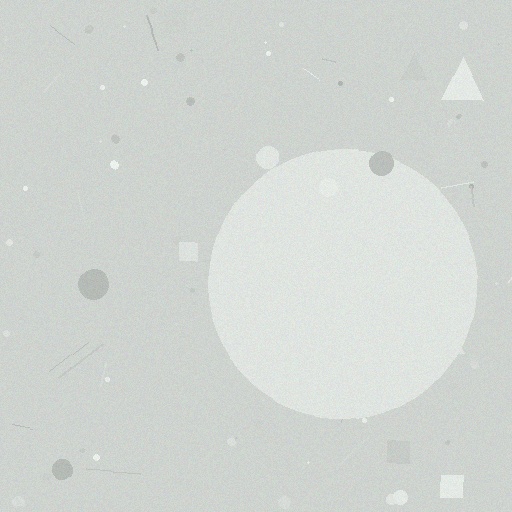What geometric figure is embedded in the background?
A circle is embedded in the background.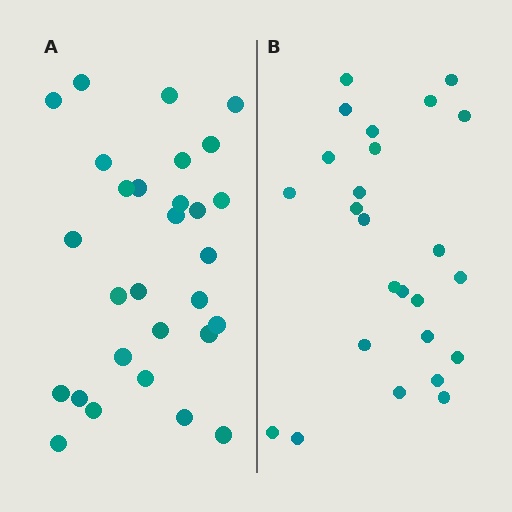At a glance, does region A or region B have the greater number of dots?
Region A (the left region) has more dots.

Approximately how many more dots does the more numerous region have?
Region A has about 4 more dots than region B.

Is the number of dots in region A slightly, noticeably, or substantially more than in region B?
Region A has only slightly more — the two regions are fairly close. The ratio is roughly 1.2 to 1.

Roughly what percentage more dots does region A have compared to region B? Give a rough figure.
About 15% more.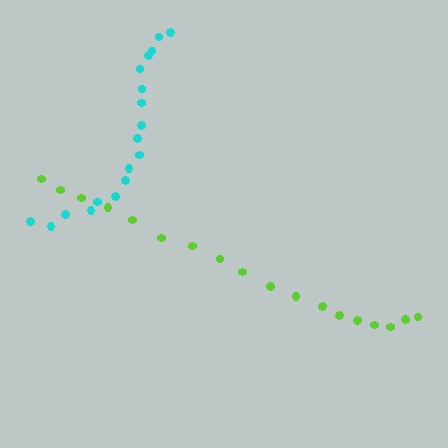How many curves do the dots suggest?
There are 2 distinct paths.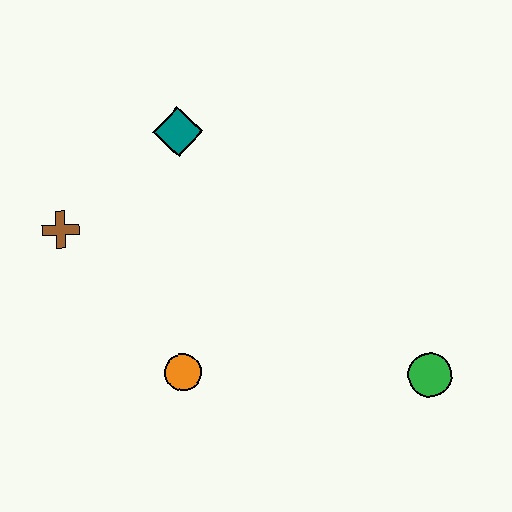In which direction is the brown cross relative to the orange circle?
The brown cross is above the orange circle.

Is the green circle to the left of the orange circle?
No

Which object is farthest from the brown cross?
The green circle is farthest from the brown cross.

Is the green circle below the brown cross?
Yes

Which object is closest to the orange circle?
The brown cross is closest to the orange circle.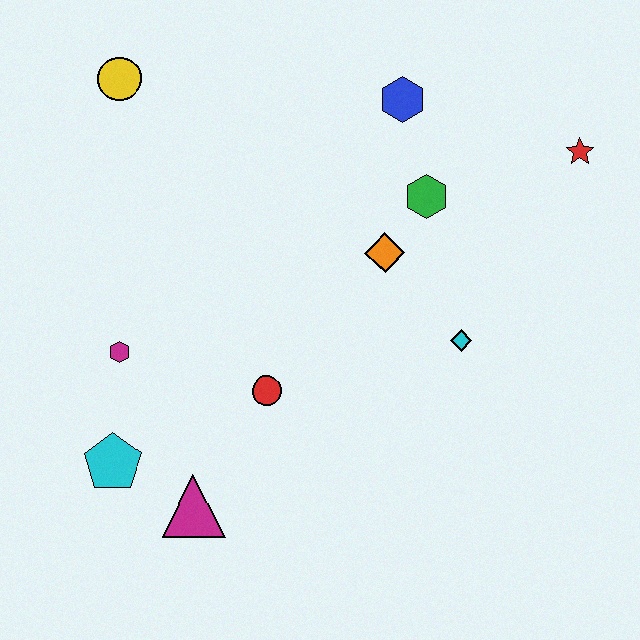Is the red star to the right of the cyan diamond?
Yes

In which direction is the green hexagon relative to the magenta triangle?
The green hexagon is above the magenta triangle.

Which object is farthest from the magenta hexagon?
The red star is farthest from the magenta hexagon.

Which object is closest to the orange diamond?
The green hexagon is closest to the orange diamond.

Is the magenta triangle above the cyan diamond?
No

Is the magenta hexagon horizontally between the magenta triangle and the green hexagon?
No